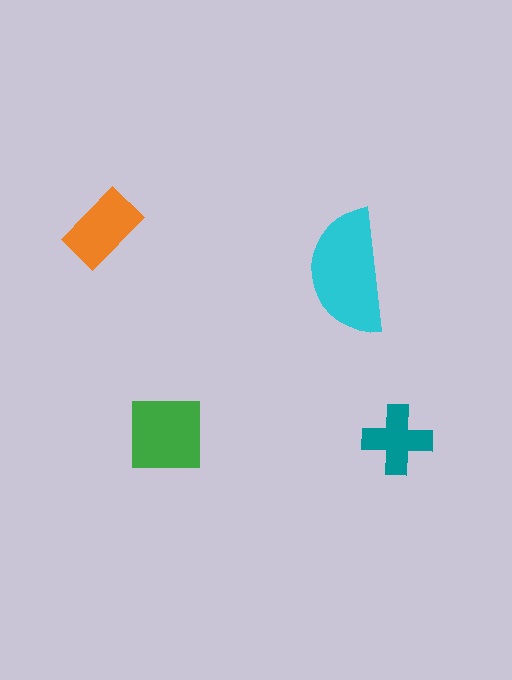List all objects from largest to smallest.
The cyan semicircle, the green square, the orange rectangle, the teal cross.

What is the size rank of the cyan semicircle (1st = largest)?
1st.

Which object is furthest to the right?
The teal cross is rightmost.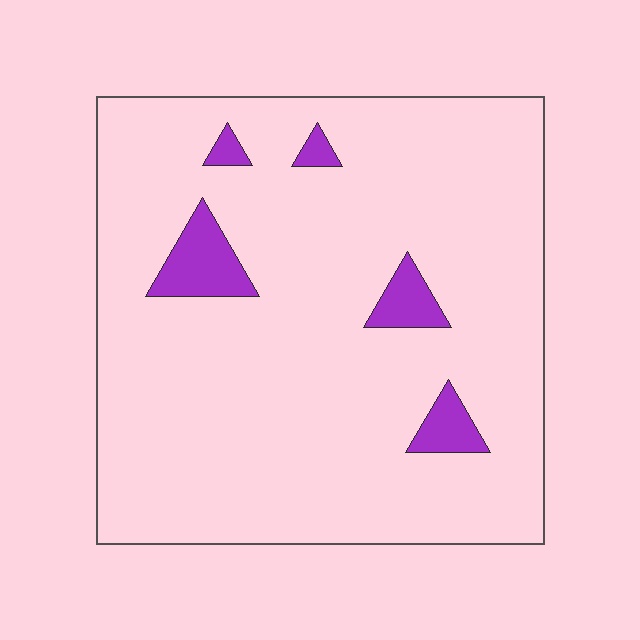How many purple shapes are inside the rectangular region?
5.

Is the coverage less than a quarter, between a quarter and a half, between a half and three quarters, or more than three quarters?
Less than a quarter.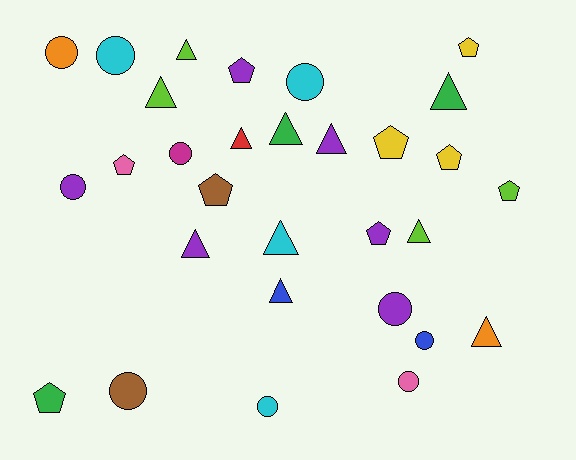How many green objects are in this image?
There are 3 green objects.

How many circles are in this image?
There are 10 circles.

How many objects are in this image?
There are 30 objects.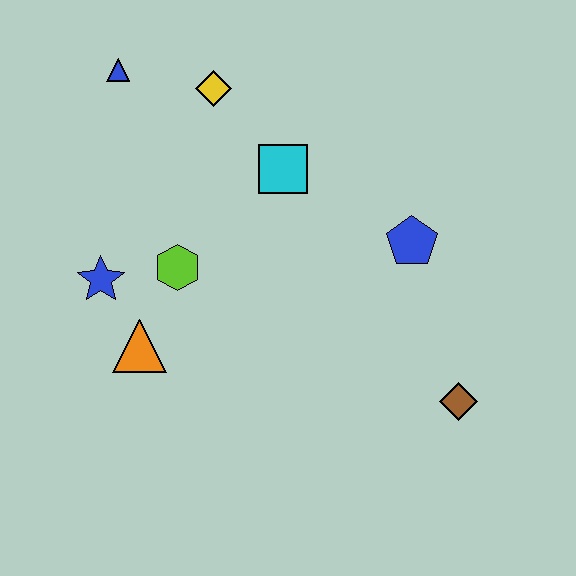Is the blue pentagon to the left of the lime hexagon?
No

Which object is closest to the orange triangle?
The blue star is closest to the orange triangle.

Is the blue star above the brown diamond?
Yes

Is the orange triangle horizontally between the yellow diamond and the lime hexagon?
No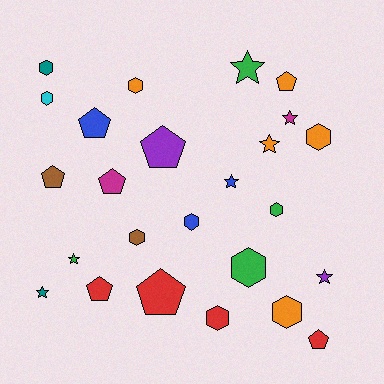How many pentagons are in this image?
There are 8 pentagons.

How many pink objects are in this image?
There are no pink objects.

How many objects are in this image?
There are 25 objects.